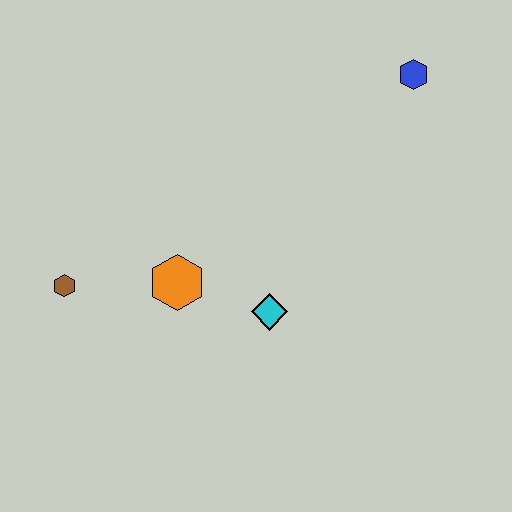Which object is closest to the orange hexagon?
The cyan diamond is closest to the orange hexagon.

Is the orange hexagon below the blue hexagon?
Yes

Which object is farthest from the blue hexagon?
The brown hexagon is farthest from the blue hexagon.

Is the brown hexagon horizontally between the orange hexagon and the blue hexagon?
No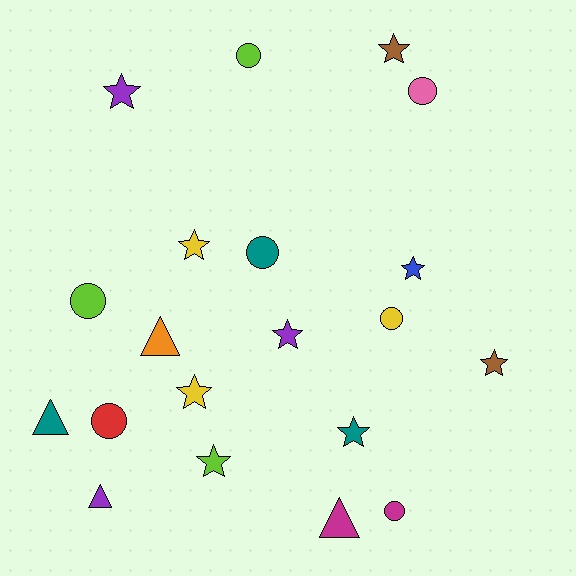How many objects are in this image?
There are 20 objects.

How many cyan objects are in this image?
There are no cyan objects.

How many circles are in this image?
There are 7 circles.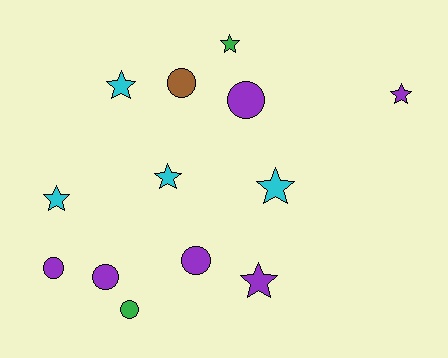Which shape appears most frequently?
Star, with 7 objects.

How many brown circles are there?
There is 1 brown circle.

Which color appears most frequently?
Purple, with 6 objects.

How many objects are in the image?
There are 13 objects.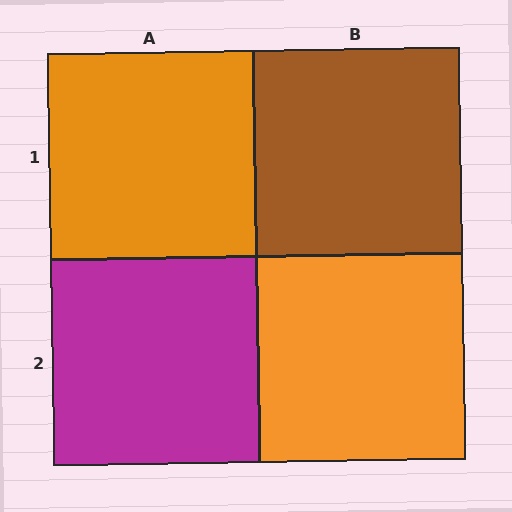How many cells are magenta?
1 cell is magenta.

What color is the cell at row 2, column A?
Magenta.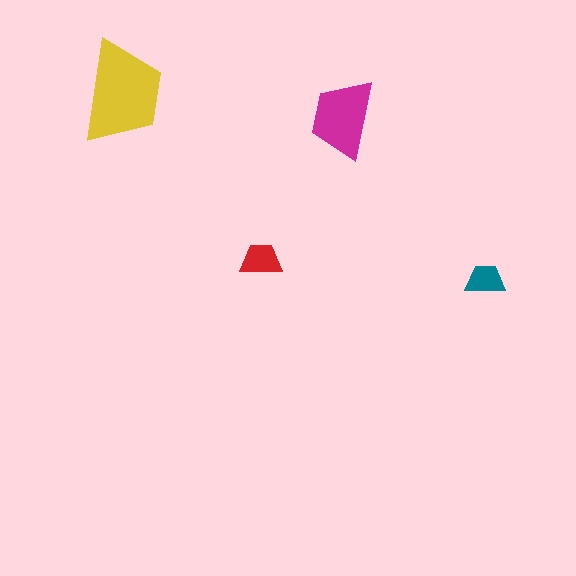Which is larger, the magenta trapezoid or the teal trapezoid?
The magenta one.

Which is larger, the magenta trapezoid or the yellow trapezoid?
The yellow one.